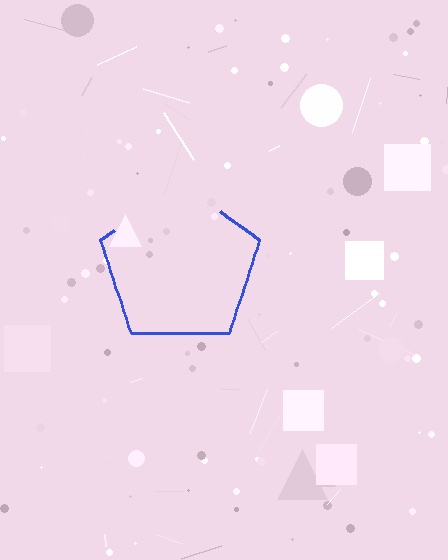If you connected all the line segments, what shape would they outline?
They would outline a pentagon.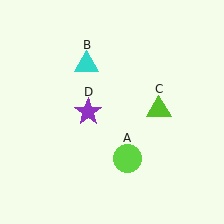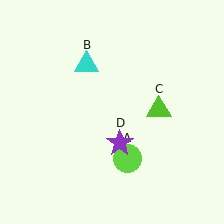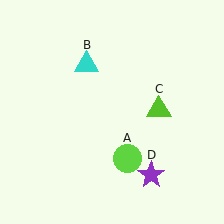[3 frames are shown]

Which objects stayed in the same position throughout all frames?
Lime circle (object A) and cyan triangle (object B) and lime triangle (object C) remained stationary.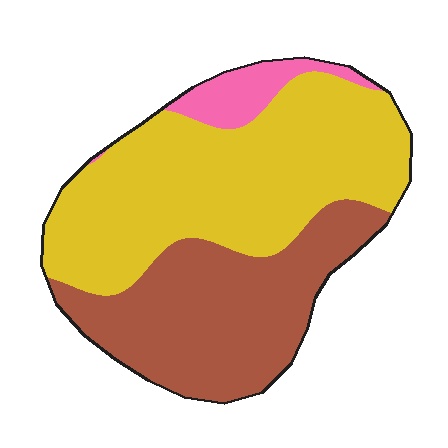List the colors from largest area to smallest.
From largest to smallest: yellow, brown, pink.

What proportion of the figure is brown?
Brown covers about 40% of the figure.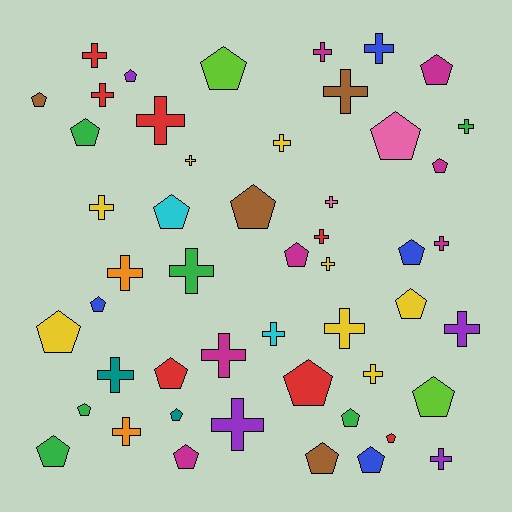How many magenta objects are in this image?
There are 7 magenta objects.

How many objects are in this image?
There are 50 objects.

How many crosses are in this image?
There are 25 crosses.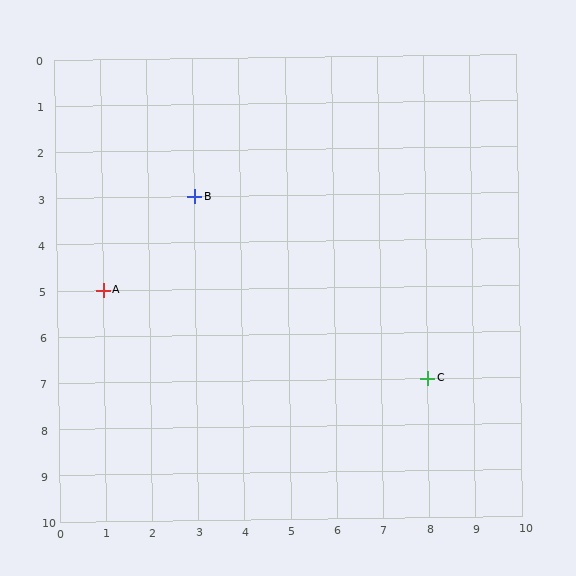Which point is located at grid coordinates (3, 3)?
Point B is at (3, 3).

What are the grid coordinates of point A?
Point A is at grid coordinates (1, 5).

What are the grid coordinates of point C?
Point C is at grid coordinates (8, 7).